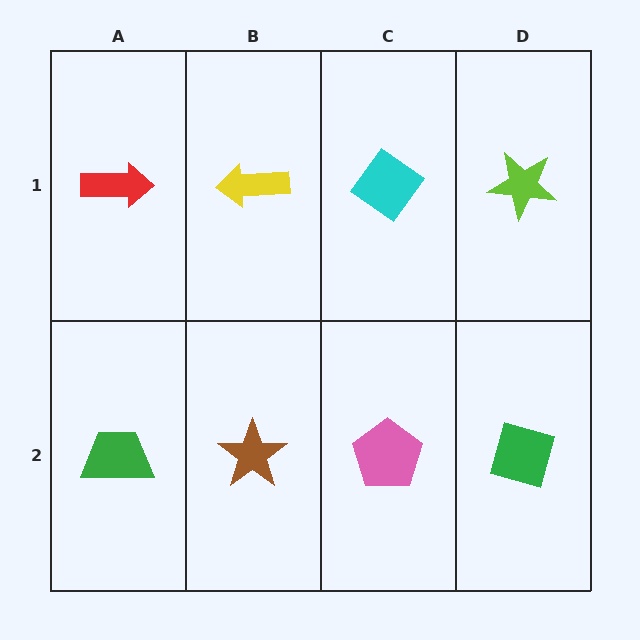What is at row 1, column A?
A red arrow.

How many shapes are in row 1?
4 shapes.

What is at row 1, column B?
A yellow arrow.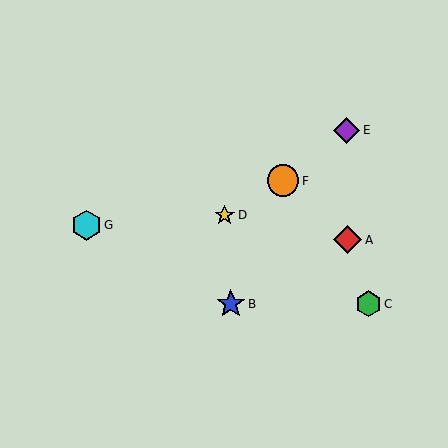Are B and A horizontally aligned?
No, B is at y≈304 and A is at y≈240.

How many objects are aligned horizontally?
2 objects (B, C) are aligned horizontally.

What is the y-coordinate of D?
Object D is at y≈215.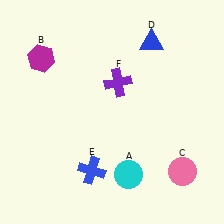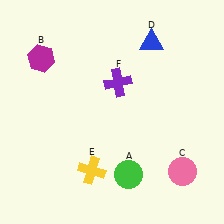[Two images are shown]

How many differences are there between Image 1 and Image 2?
There are 2 differences between the two images.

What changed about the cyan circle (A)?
In Image 1, A is cyan. In Image 2, it changed to green.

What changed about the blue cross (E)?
In Image 1, E is blue. In Image 2, it changed to yellow.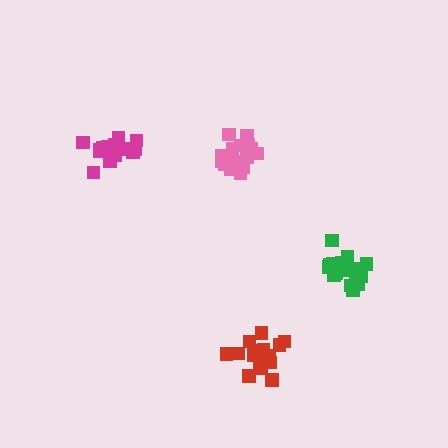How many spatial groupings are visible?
There are 4 spatial groupings.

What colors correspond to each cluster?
The clusters are colored: pink, magenta, red, green.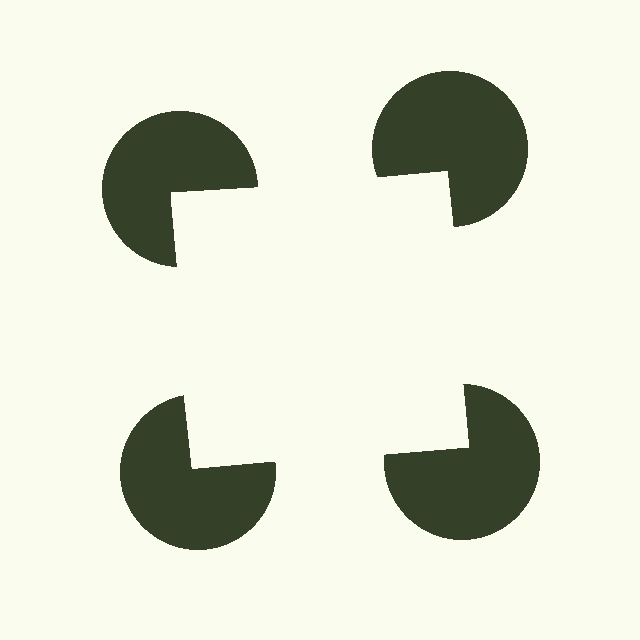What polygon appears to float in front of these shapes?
An illusory square — its edges are inferred from the aligned wedge cuts in the pac-man discs, not physically drawn.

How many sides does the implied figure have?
4 sides.